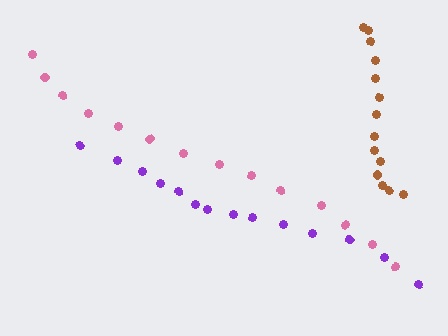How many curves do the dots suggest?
There are 3 distinct paths.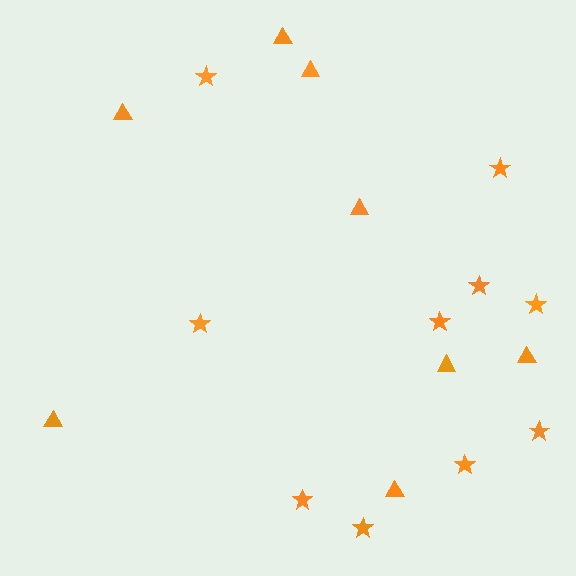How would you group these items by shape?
There are 2 groups: one group of stars (10) and one group of triangles (8).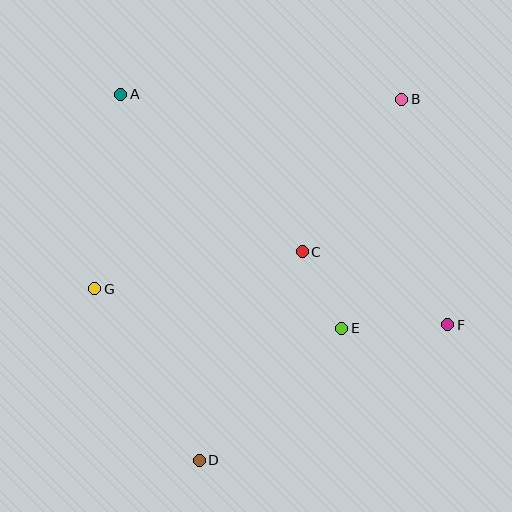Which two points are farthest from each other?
Points B and D are farthest from each other.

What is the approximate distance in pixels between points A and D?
The distance between A and D is approximately 374 pixels.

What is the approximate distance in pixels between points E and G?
The distance between E and G is approximately 250 pixels.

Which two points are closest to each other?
Points C and E are closest to each other.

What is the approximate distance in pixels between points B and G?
The distance between B and G is approximately 361 pixels.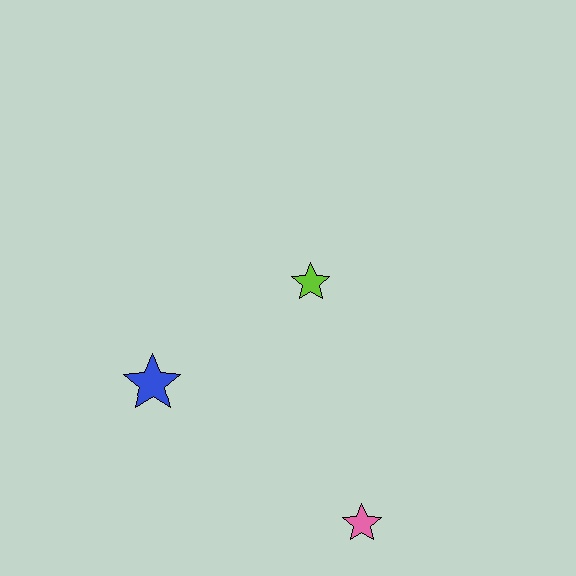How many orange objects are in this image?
There are no orange objects.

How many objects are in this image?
There are 3 objects.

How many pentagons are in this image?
There are no pentagons.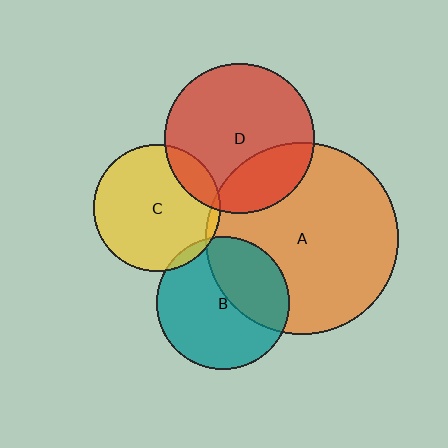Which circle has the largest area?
Circle A (orange).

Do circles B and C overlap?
Yes.